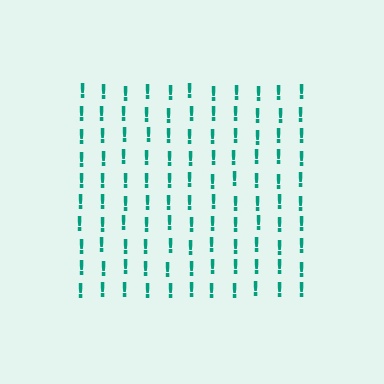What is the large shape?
The large shape is a square.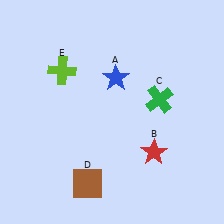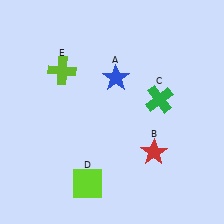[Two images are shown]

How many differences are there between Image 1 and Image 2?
There is 1 difference between the two images.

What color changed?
The square (D) changed from brown in Image 1 to lime in Image 2.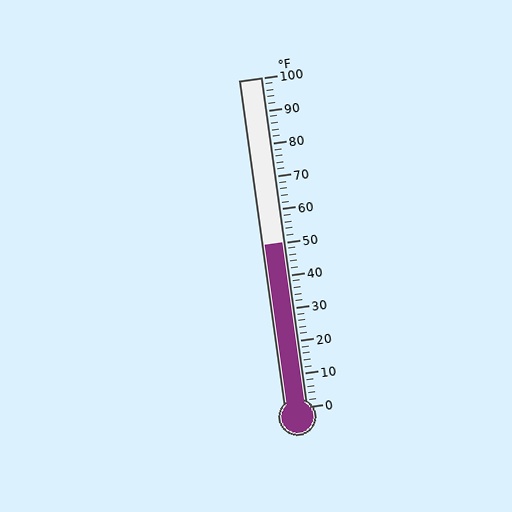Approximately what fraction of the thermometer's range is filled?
The thermometer is filled to approximately 50% of its range.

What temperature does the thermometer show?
The thermometer shows approximately 50°F.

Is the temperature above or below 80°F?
The temperature is below 80°F.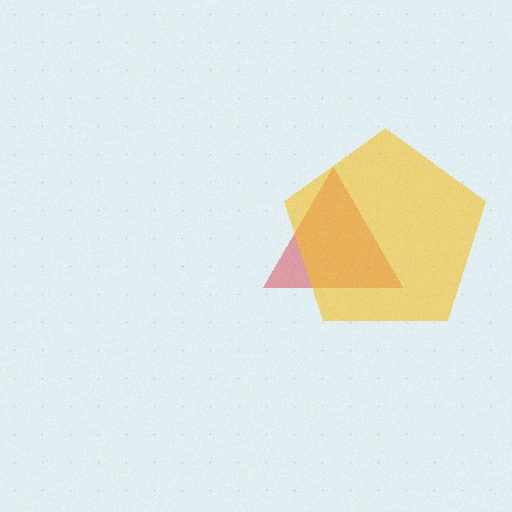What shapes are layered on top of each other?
The layered shapes are: a red triangle, a yellow pentagon.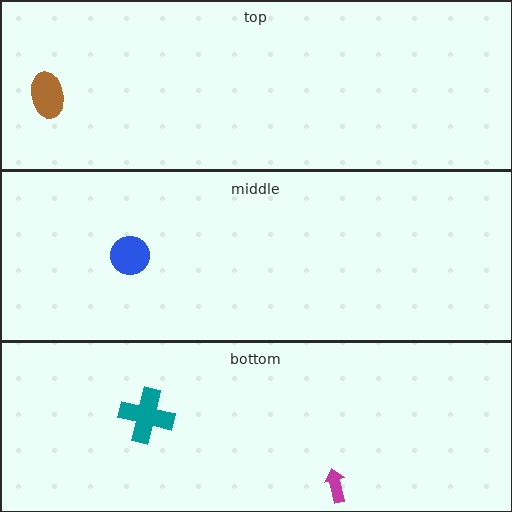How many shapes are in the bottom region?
2.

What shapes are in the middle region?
The blue circle.